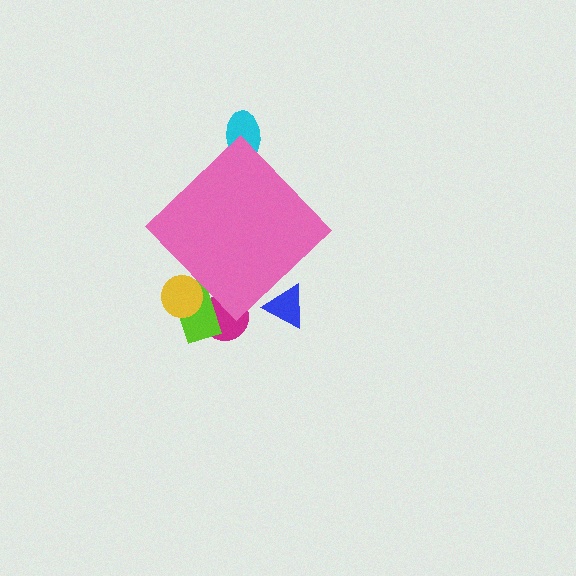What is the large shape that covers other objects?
A pink diamond.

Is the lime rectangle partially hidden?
Yes, the lime rectangle is partially hidden behind the pink diamond.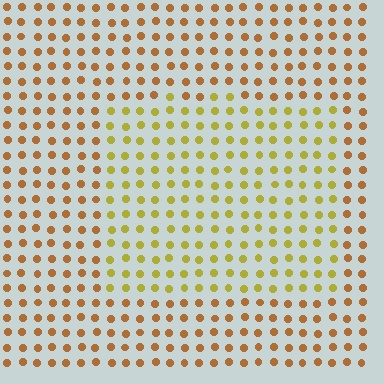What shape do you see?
I see a rectangle.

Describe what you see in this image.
The image is filled with small brown elements in a uniform arrangement. A rectangle-shaped region is visible where the elements are tinted to a slightly different hue, forming a subtle color boundary.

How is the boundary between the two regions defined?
The boundary is defined purely by a slight shift in hue (about 32 degrees). Spacing, size, and orientation are identical on both sides.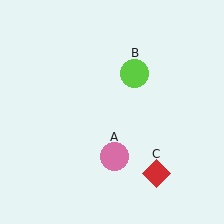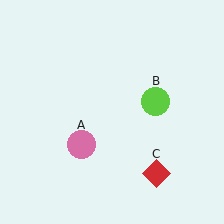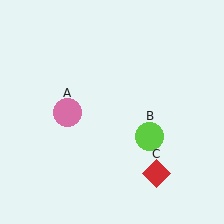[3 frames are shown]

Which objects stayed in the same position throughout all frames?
Red diamond (object C) remained stationary.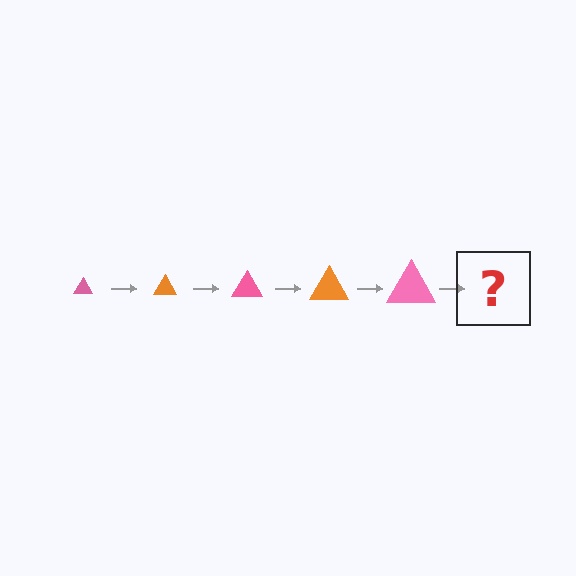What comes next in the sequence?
The next element should be an orange triangle, larger than the previous one.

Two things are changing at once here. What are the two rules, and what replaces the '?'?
The two rules are that the triangle grows larger each step and the color cycles through pink and orange. The '?' should be an orange triangle, larger than the previous one.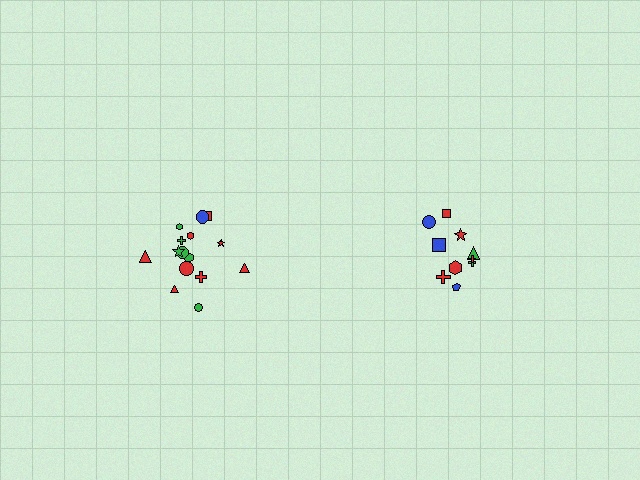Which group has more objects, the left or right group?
The left group.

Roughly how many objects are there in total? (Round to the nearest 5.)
Roughly 25 objects in total.